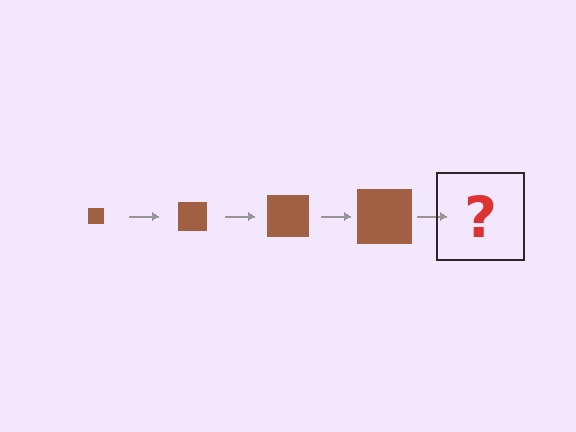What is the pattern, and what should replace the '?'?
The pattern is that the square gets progressively larger each step. The '?' should be a brown square, larger than the previous one.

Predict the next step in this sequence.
The next step is a brown square, larger than the previous one.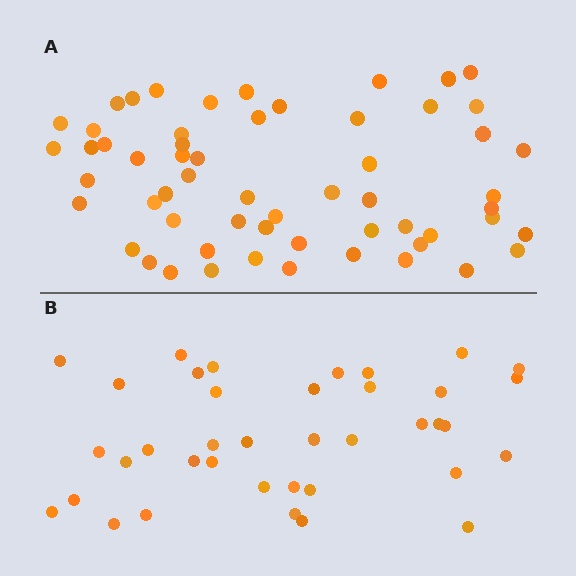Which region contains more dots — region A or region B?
Region A (the top region) has more dots.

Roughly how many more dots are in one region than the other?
Region A has approximately 20 more dots than region B.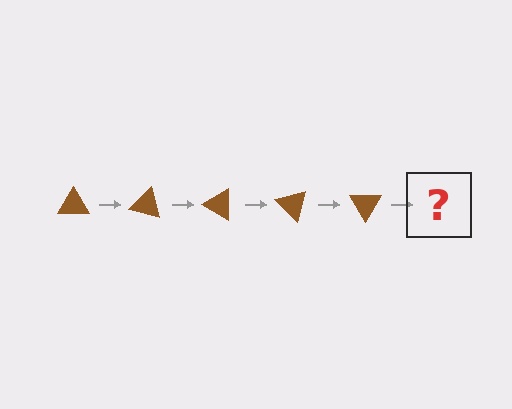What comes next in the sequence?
The next element should be a brown triangle rotated 75 degrees.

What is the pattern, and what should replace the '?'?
The pattern is that the triangle rotates 15 degrees each step. The '?' should be a brown triangle rotated 75 degrees.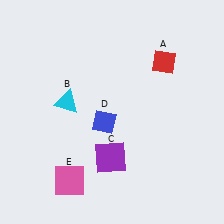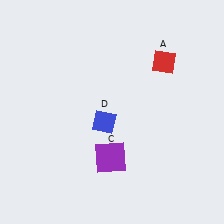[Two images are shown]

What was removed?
The pink square (E), the cyan triangle (B) were removed in Image 2.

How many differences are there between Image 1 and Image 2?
There are 2 differences between the two images.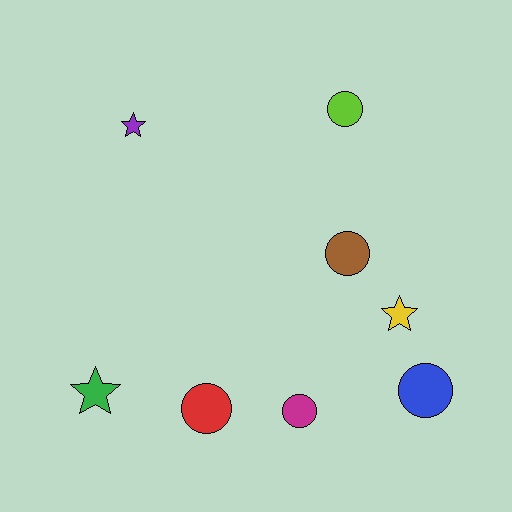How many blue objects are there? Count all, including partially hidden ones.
There is 1 blue object.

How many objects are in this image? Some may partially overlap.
There are 8 objects.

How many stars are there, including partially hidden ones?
There are 3 stars.